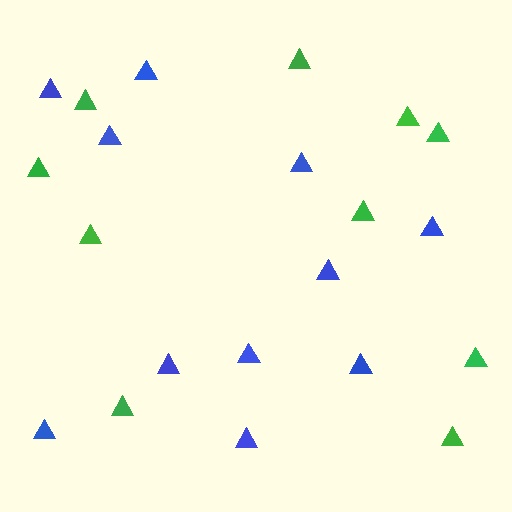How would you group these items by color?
There are 2 groups: one group of blue triangles (11) and one group of green triangles (10).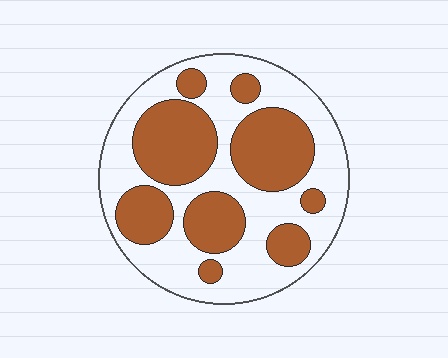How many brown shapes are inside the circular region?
9.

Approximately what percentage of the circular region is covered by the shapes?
Approximately 45%.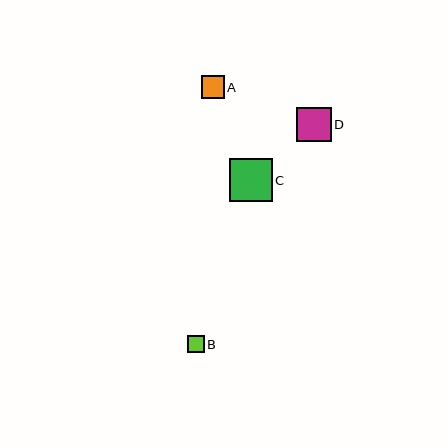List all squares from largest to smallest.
From largest to smallest: C, D, A, B.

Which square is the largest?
Square C is the largest with a size of approximately 43 pixels.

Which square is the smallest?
Square B is the smallest with a size of approximately 17 pixels.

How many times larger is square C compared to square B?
Square C is approximately 2.5 times the size of square B.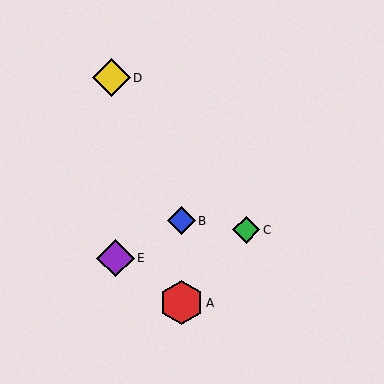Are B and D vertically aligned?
No, B is at x≈181 and D is at x≈112.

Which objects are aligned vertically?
Objects A, B are aligned vertically.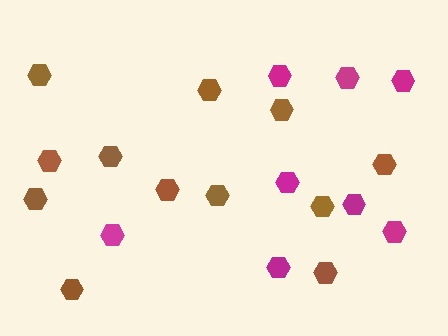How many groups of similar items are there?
There are 2 groups: one group of brown hexagons (12) and one group of magenta hexagons (8).